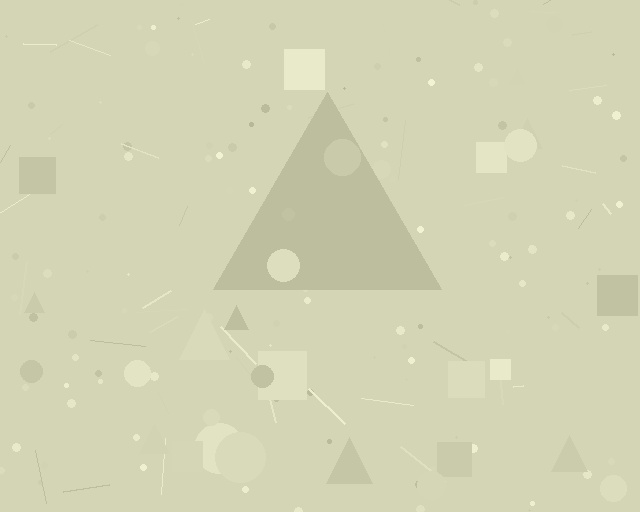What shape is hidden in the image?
A triangle is hidden in the image.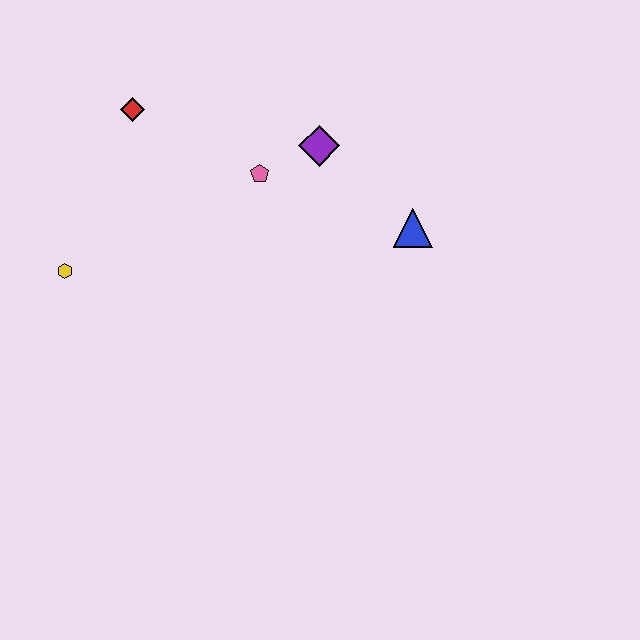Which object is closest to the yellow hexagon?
The red diamond is closest to the yellow hexagon.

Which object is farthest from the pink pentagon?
The yellow hexagon is farthest from the pink pentagon.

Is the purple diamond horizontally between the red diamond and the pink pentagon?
No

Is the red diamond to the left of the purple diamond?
Yes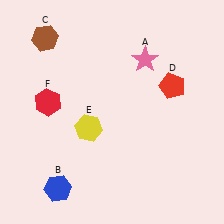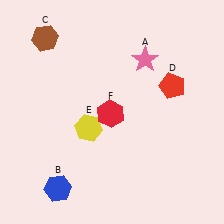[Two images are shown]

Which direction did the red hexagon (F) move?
The red hexagon (F) moved right.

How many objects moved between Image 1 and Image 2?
1 object moved between the two images.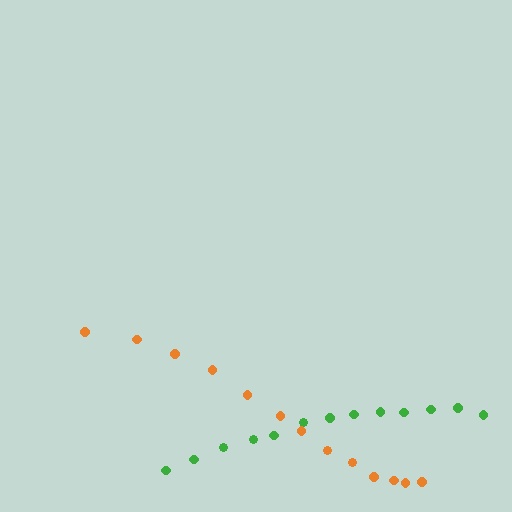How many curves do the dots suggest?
There are 2 distinct paths.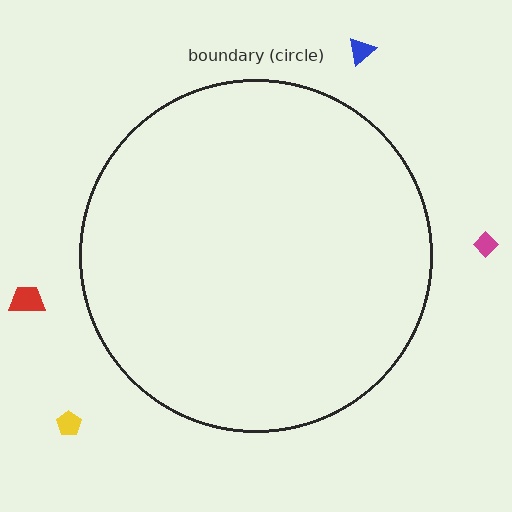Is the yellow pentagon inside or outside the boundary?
Outside.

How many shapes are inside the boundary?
0 inside, 4 outside.